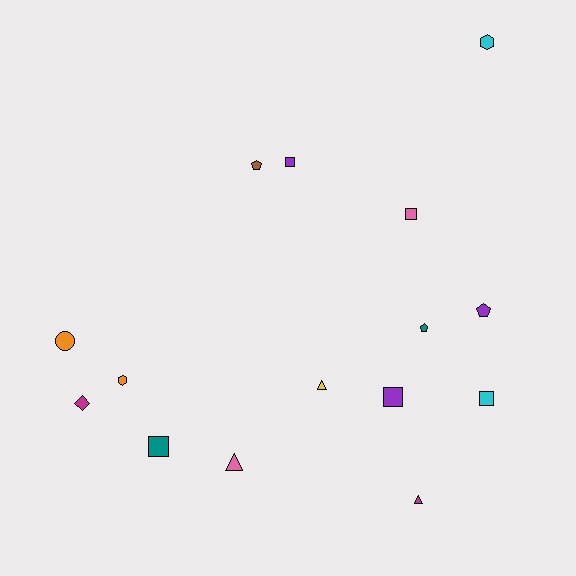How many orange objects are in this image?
There are 2 orange objects.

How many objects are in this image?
There are 15 objects.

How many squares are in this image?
There are 5 squares.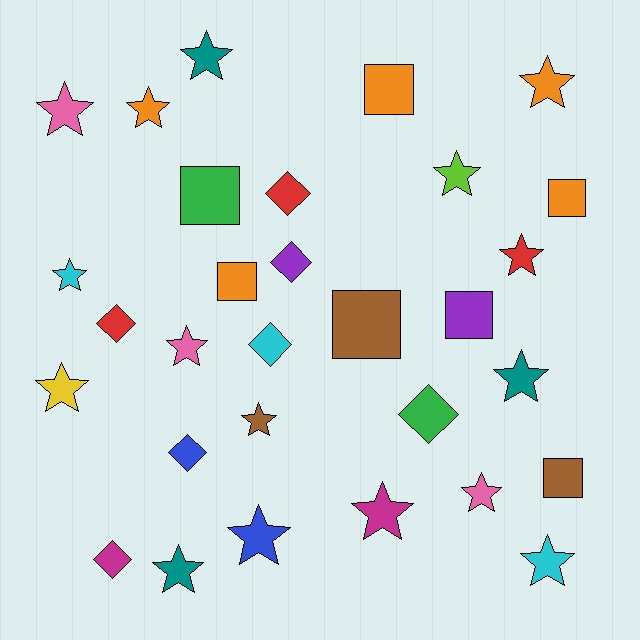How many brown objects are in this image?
There are 3 brown objects.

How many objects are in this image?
There are 30 objects.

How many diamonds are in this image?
There are 7 diamonds.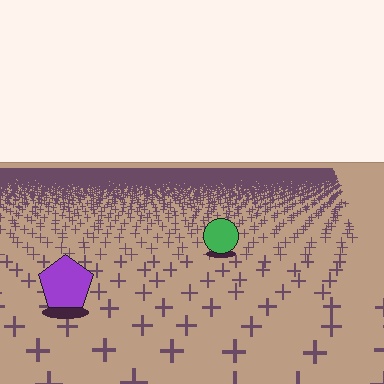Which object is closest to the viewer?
The purple pentagon is closest. The texture marks near it are larger and more spread out.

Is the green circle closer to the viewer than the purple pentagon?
No. The purple pentagon is closer — you can tell from the texture gradient: the ground texture is coarser near it.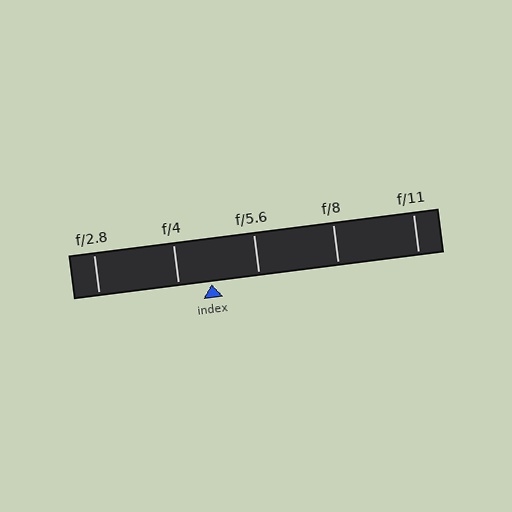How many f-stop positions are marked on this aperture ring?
There are 5 f-stop positions marked.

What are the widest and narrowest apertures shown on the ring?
The widest aperture shown is f/2.8 and the narrowest is f/11.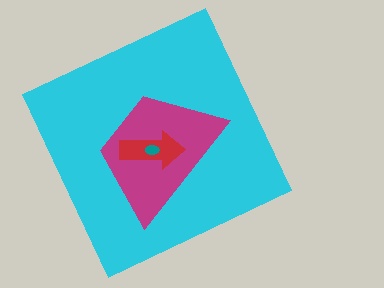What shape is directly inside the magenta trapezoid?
The red arrow.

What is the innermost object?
The teal ellipse.